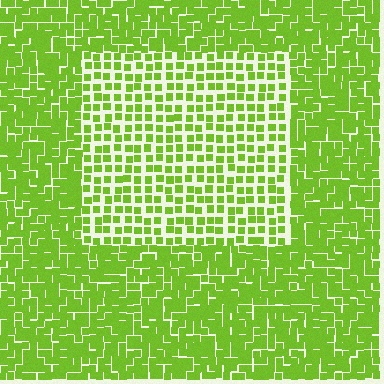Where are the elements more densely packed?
The elements are more densely packed outside the rectangle boundary.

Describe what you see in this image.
The image contains small lime elements arranged at two different densities. A rectangle-shaped region is visible where the elements are less densely packed than the surrounding area.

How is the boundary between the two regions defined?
The boundary is defined by a change in element density (approximately 1.9x ratio). All elements are the same color, size, and shape.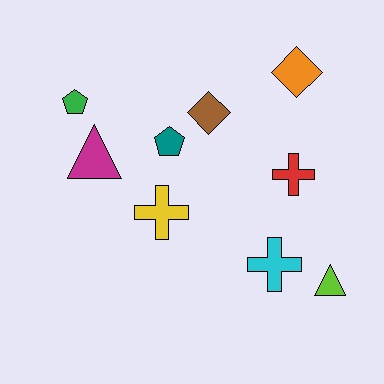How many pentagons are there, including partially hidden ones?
There are 2 pentagons.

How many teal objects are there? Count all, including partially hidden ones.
There is 1 teal object.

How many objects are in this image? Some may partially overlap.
There are 9 objects.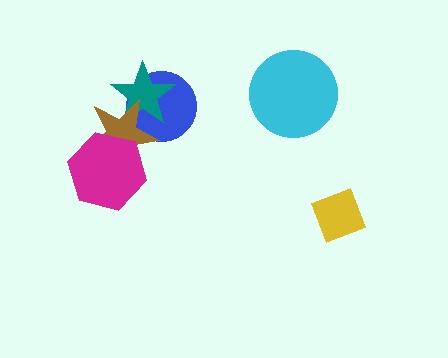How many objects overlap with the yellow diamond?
0 objects overlap with the yellow diamond.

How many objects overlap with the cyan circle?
0 objects overlap with the cyan circle.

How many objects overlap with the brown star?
3 objects overlap with the brown star.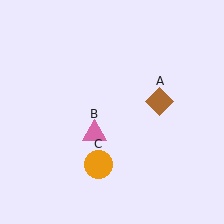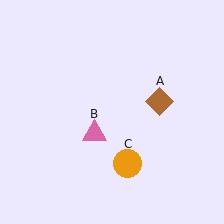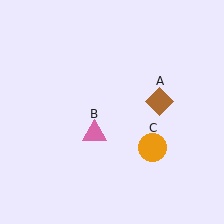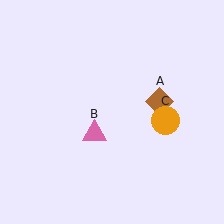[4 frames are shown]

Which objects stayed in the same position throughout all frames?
Brown diamond (object A) and pink triangle (object B) remained stationary.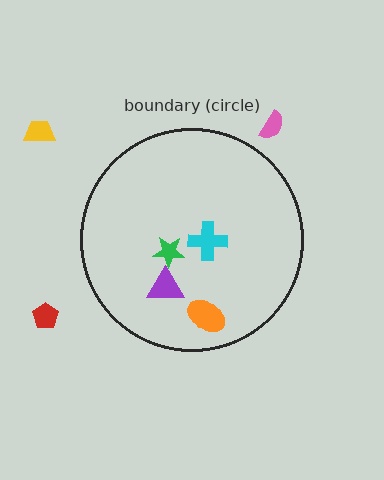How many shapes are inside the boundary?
4 inside, 3 outside.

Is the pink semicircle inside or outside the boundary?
Outside.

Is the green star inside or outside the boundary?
Inside.